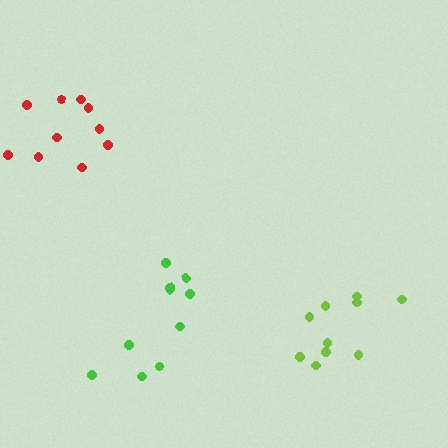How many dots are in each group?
Group 1: 10 dots, Group 2: 10 dots, Group 3: 10 dots (30 total).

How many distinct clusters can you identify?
There are 3 distinct clusters.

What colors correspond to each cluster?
The clusters are colored: green, red, lime.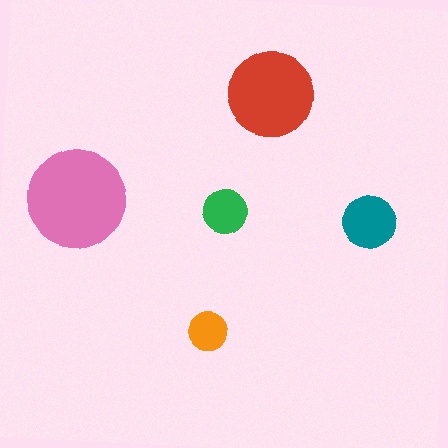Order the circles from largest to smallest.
the pink one, the red one, the teal one, the green one, the orange one.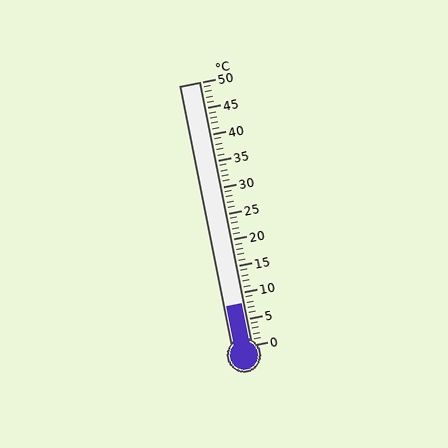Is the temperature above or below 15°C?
The temperature is below 15°C.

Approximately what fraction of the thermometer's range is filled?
The thermometer is filled to approximately 15% of its range.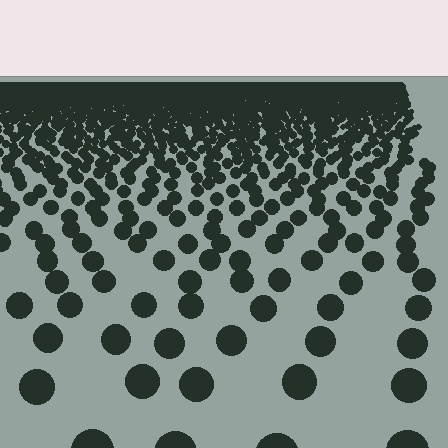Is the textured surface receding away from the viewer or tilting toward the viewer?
The surface is receding away from the viewer. Texture elements get smaller and denser toward the top.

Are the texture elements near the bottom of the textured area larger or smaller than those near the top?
Larger. Near the bottom, elements are closer to the viewer and appear at a bigger on-screen size.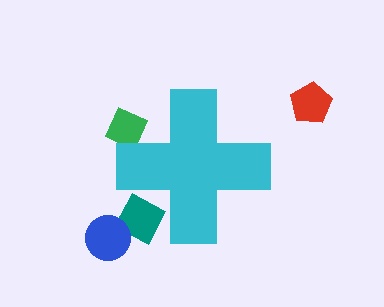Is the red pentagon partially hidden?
No, the red pentagon is fully visible.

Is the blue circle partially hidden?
No, the blue circle is fully visible.